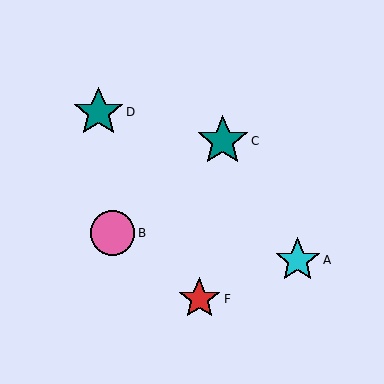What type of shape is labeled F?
Shape F is a red star.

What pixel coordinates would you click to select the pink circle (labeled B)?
Click at (113, 233) to select the pink circle B.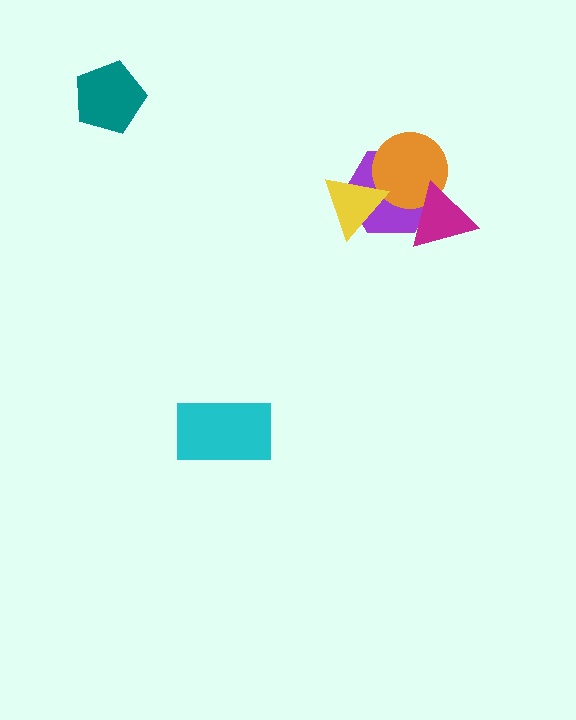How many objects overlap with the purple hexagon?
3 objects overlap with the purple hexagon.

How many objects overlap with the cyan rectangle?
0 objects overlap with the cyan rectangle.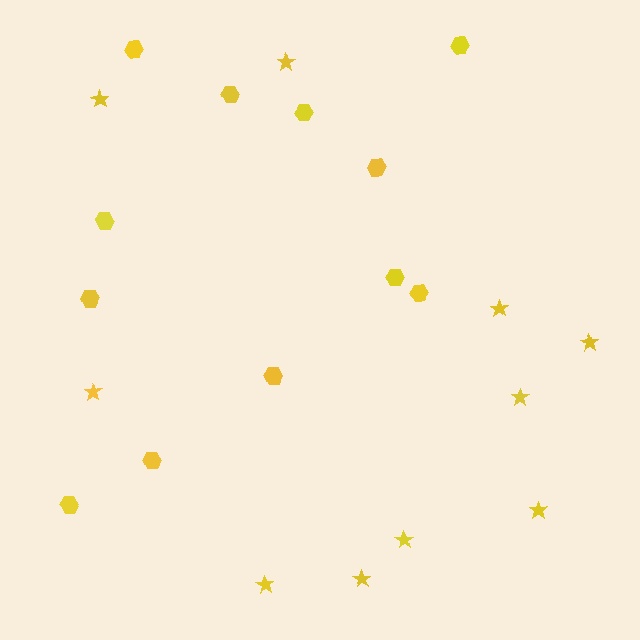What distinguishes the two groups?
There are 2 groups: one group of stars (10) and one group of hexagons (12).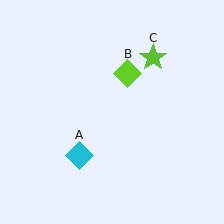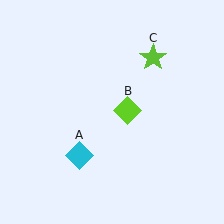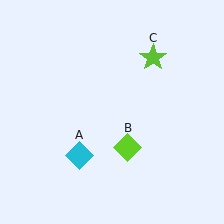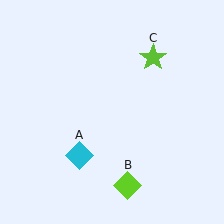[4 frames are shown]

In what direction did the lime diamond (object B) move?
The lime diamond (object B) moved down.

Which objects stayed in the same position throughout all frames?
Cyan diamond (object A) and lime star (object C) remained stationary.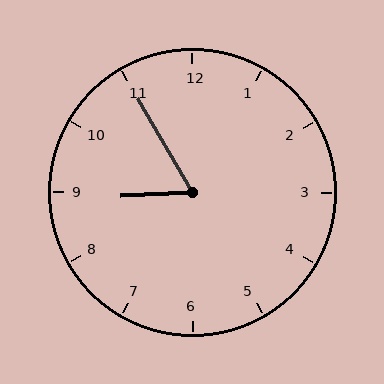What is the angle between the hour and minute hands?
Approximately 62 degrees.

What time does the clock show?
8:55.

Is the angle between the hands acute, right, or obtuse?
It is acute.